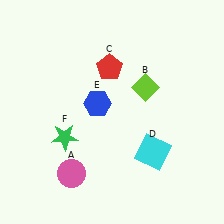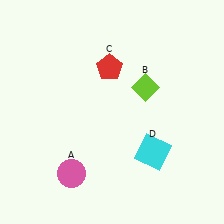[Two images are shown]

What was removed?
The green star (F), the blue hexagon (E) were removed in Image 2.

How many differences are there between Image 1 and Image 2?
There are 2 differences between the two images.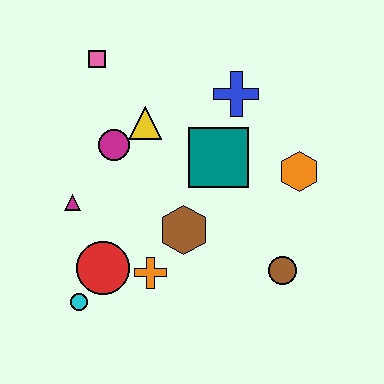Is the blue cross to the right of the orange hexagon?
No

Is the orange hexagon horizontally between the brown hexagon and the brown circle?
No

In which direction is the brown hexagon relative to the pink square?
The brown hexagon is below the pink square.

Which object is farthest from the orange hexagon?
The cyan circle is farthest from the orange hexagon.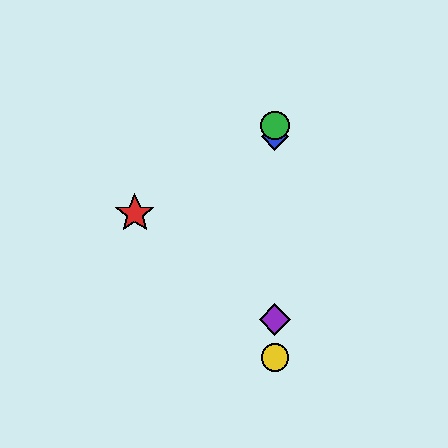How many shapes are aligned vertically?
4 shapes (the blue diamond, the green circle, the yellow circle, the purple diamond) are aligned vertically.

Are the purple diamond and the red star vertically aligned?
No, the purple diamond is at x≈275 and the red star is at x≈135.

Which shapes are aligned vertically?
The blue diamond, the green circle, the yellow circle, the purple diamond are aligned vertically.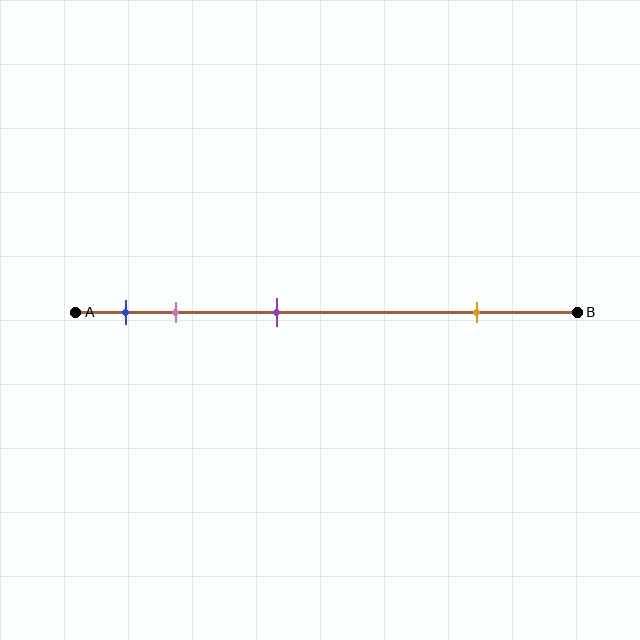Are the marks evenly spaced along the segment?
No, the marks are not evenly spaced.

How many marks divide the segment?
There are 4 marks dividing the segment.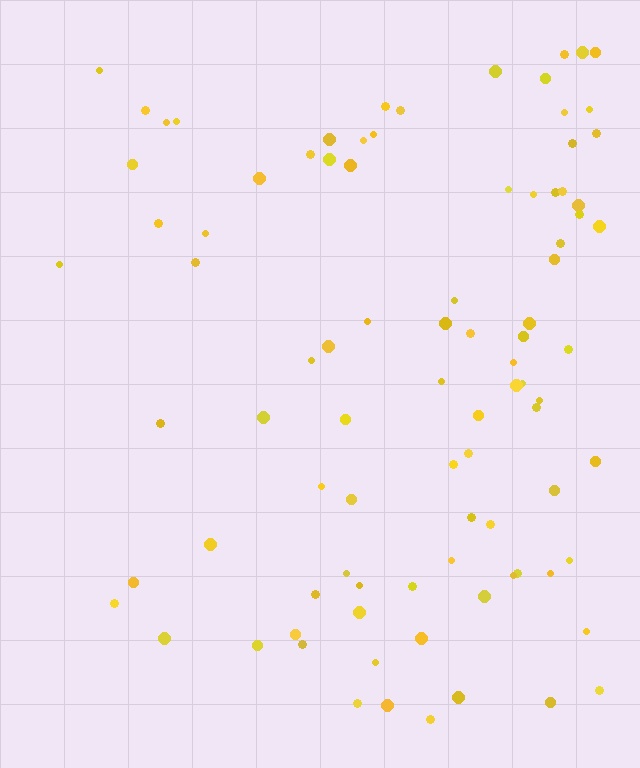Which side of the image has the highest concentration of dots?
The right.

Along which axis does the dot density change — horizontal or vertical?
Horizontal.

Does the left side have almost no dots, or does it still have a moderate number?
Still a moderate number, just noticeably fewer than the right.